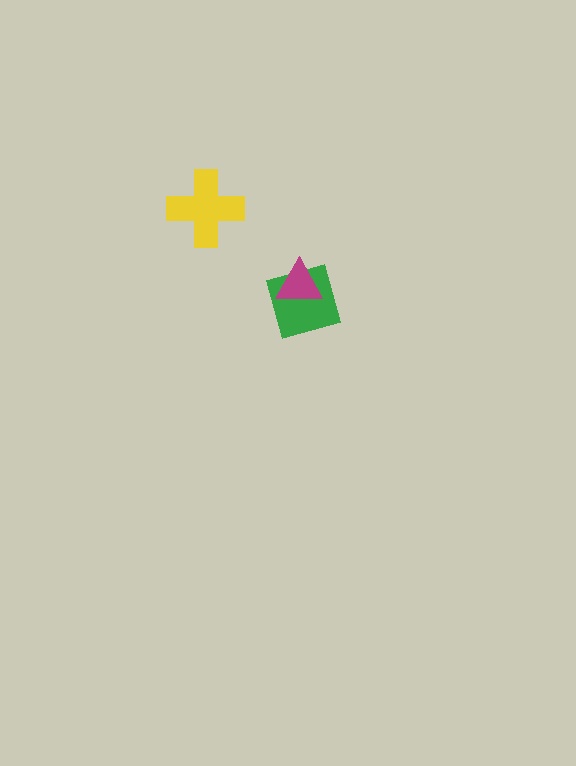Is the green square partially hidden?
Yes, it is partially covered by another shape.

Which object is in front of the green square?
The magenta triangle is in front of the green square.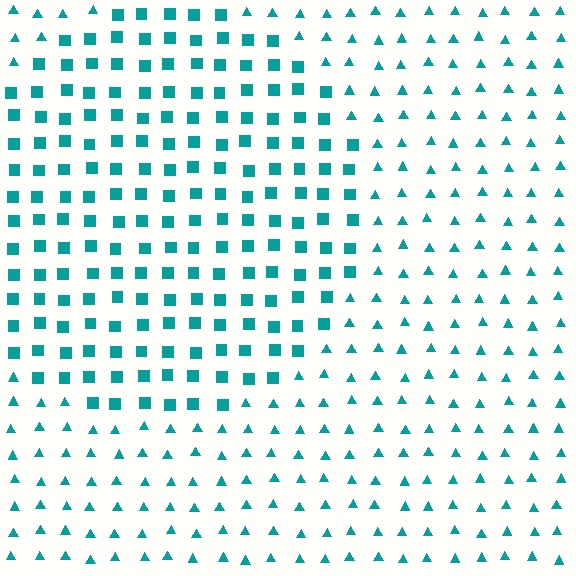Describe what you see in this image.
The image is filled with small teal elements arranged in a uniform grid. A circle-shaped region contains squares, while the surrounding area contains triangles. The boundary is defined purely by the change in element shape.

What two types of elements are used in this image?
The image uses squares inside the circle region and triangles outside it.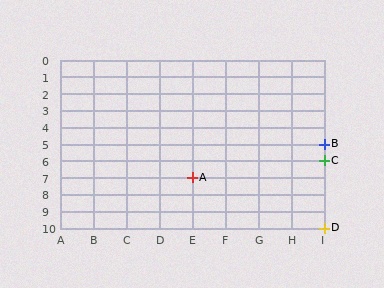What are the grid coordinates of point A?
Point A is at grid coordinates (E, 7).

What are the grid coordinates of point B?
Point B is at grid coordinates (I, 5).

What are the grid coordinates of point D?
Point D is at grid coordinates (I, 10).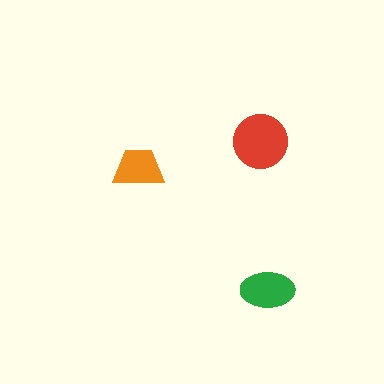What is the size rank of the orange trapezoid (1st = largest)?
3rd.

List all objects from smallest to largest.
The orange trapezoid, the green ellipse, the red circle.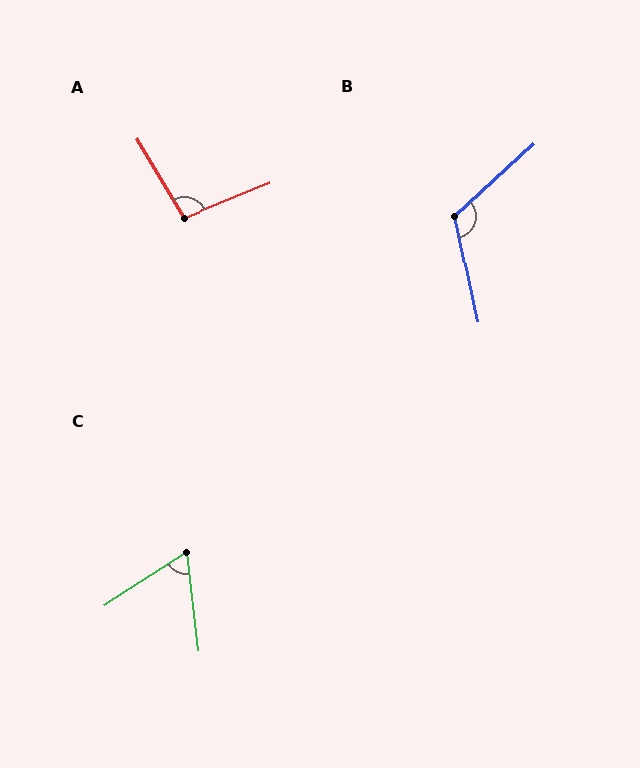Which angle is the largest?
B, at approximately 121 degrees.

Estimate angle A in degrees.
Approximately 99 degrees.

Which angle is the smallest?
C, at approximately 63 degrees.